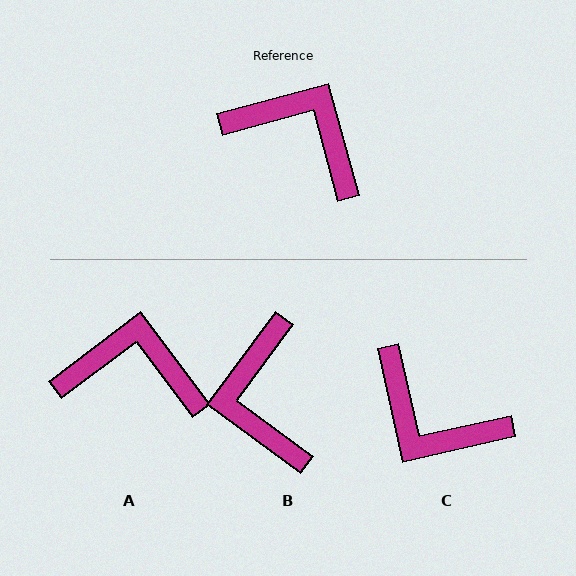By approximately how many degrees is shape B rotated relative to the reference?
Approximately 128 degrees counter-clockwise.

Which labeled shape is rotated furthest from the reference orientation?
C, about 177 degrees away.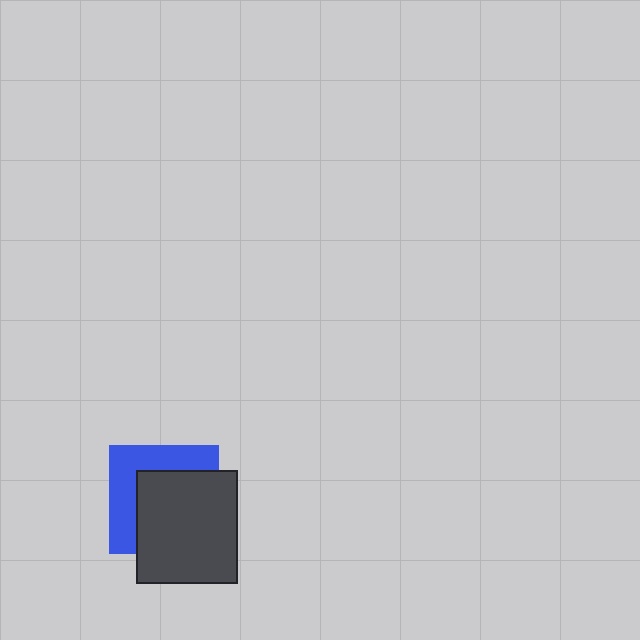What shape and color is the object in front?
The object in front is a dark gray rectangle.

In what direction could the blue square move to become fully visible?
The blue square could move toward the upper-left. That would shift it out from behind the dark gray rectangle entirely.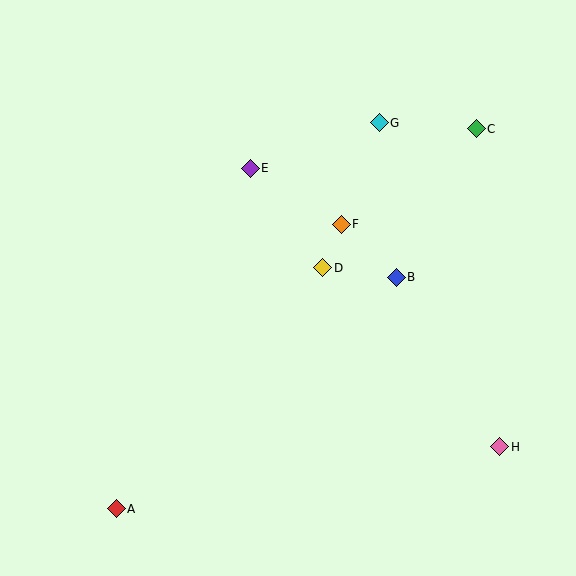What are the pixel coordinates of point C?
Point C is at (476, 129).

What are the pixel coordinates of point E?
Point E is at (250, 168).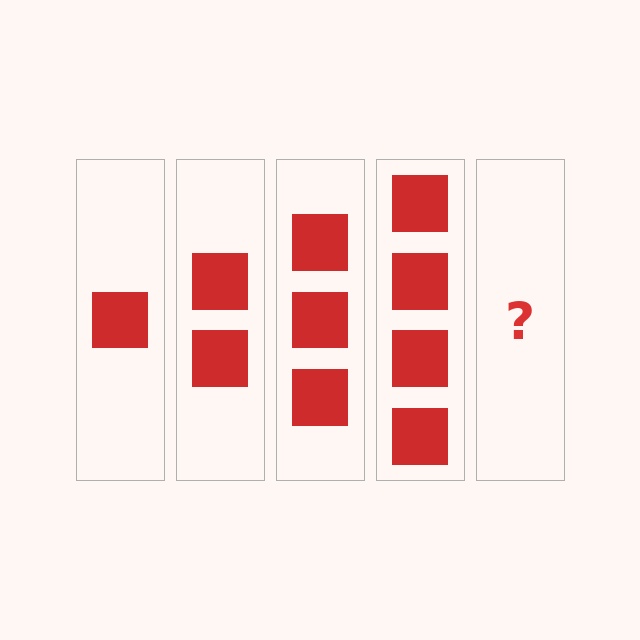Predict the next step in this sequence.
The next step is 5 squares.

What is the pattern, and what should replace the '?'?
The pattern is that each step adds one more square. The '?' should be 5 squares.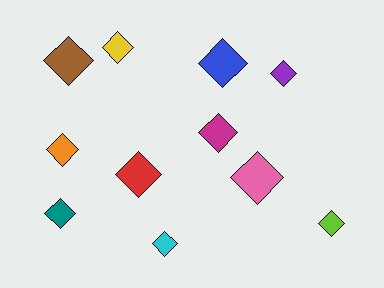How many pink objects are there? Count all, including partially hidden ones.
There is 1 pink object.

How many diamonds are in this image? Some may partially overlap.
There are 11 diamonds.